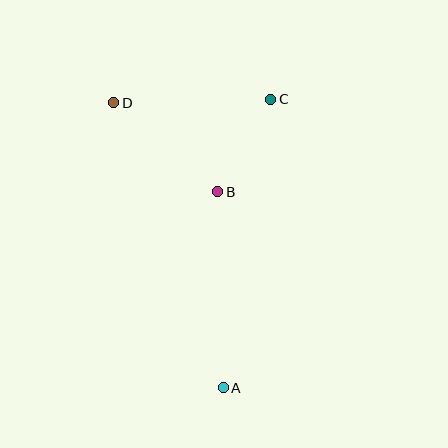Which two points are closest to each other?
Points B and C are closest to each other.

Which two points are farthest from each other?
Points A and D are farthest from each other.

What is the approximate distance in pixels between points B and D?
The distance between B and D is approximately 137 pixels.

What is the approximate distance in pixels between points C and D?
The distance between C and D is approximately 157 pixels.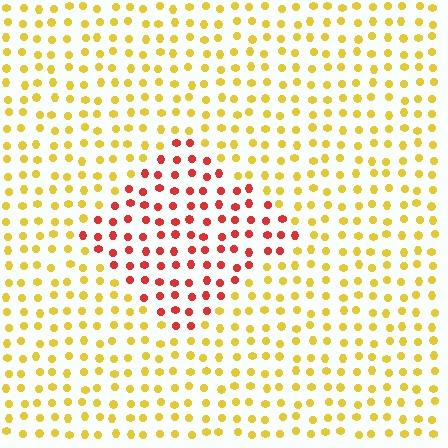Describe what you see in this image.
The image is filled with small yellow elements in a uniform arrangement. A diamond-shaped region is visible where the elements are tinted to a slightly different hue, forming a subtle color boundary.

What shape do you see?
I see a diamond.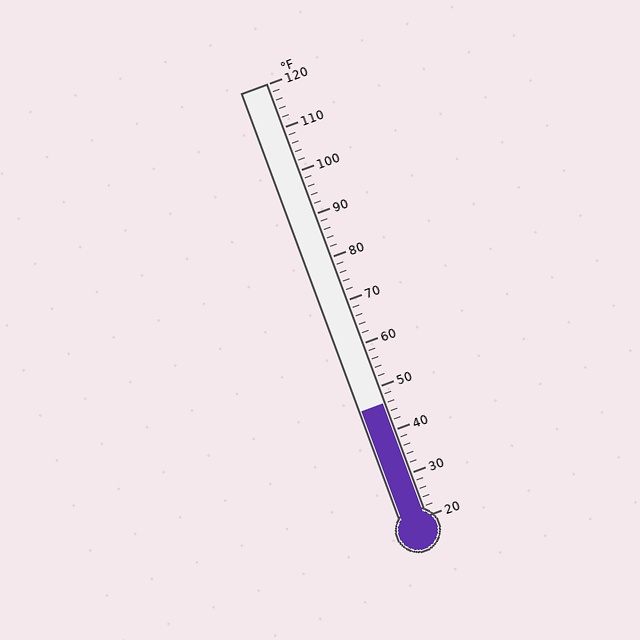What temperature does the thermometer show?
The thermometer shows approximately 46°F.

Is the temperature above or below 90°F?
The temperature is below 90°F.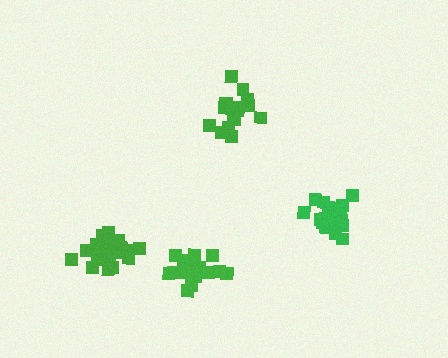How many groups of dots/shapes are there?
There are 4 groups.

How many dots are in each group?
Group 1: 18 dots, Group 2: 21 dots, Group 3: 21 dots, Group 4: 20 dots (80 total).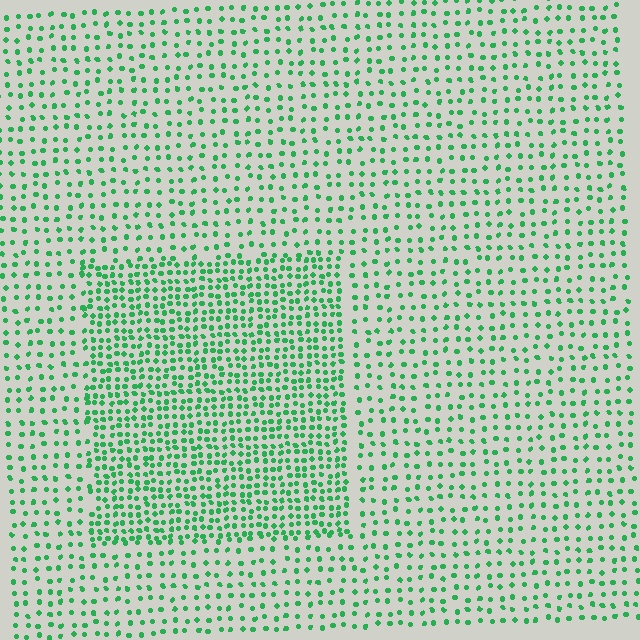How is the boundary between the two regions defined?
The boundary is defined by a change in element density (approximately 2.0x ratio). All elements are the same color, size, and shape.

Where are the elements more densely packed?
The elements are more densely packed inside the rectangle boundary.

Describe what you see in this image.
The image contains small green elements arranged at two different densities. A rectangle-shaped region is visible where the elements are more densely packed than the surrounding area.